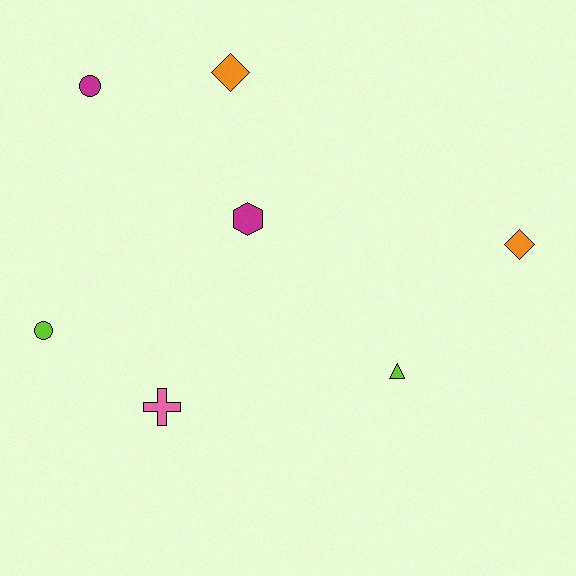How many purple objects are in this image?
There are no purple objects.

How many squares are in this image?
There are no squares.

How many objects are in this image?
There are 7 objects.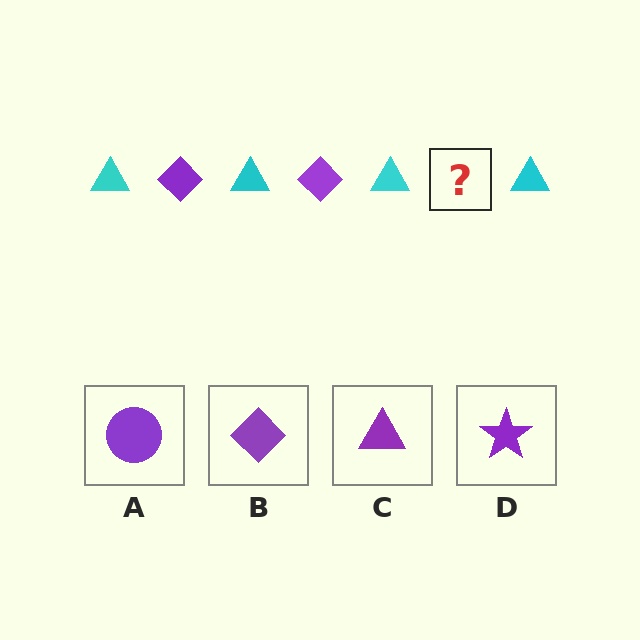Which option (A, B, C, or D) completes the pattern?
B.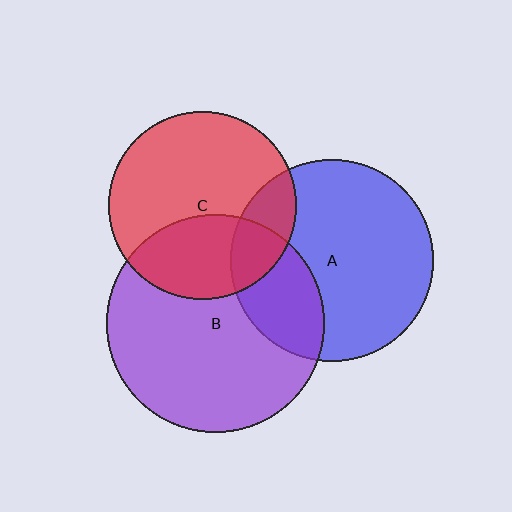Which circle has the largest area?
Circle B (purple).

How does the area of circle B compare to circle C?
Approximately 1.3 times.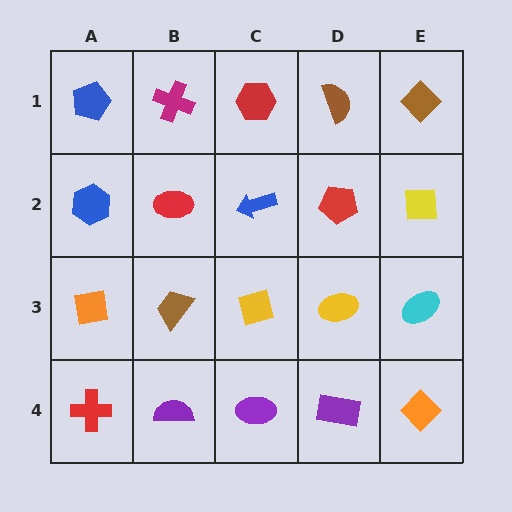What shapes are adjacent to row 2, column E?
A brown diamond (row 1, column E), a cyan ellipse (row 3, column E), a red pentagon (row 2, column D).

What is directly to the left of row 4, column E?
A purple rectangle.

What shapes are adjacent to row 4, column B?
A brown trapezoid (row 3, column B), a red cross (row 4, column A), a purple ellipse (row 4, column C).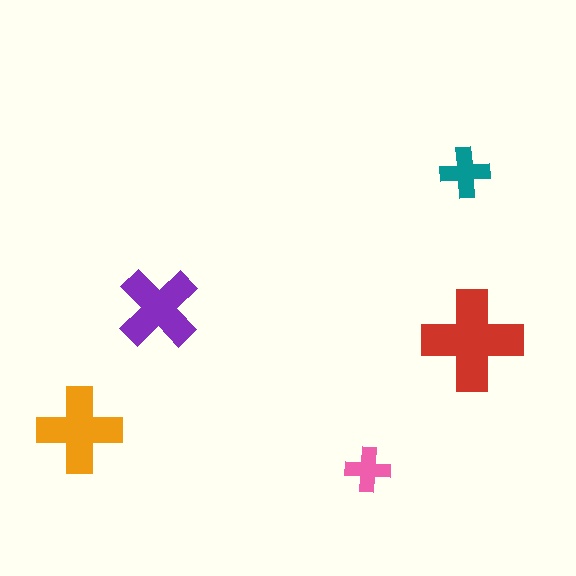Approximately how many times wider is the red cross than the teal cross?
About 2 times wider.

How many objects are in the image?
There are 5 objects in the image.